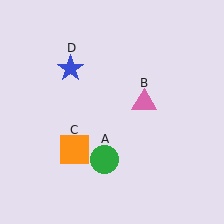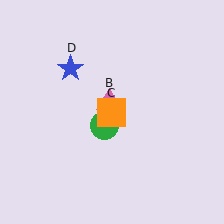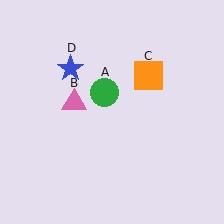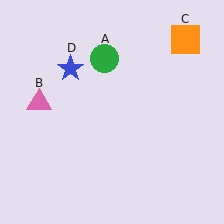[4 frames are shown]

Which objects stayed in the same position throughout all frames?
Blue star (object D) remained stationary.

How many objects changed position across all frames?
3 objects changed position: green circle (object A), pink triangle (object B), orange square (object C).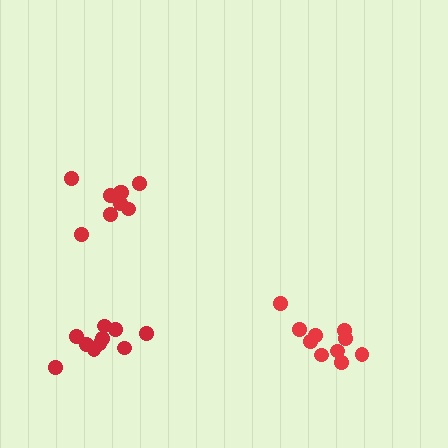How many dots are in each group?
Group 1: 10 dots, Group 2: 10 dots, Group 3: 9 dots (29 total).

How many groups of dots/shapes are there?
There are 3 groups.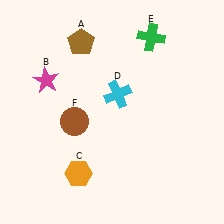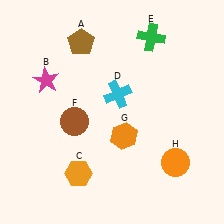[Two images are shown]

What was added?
An orange hexagon (G), an orange circle (H) were added in Image 2.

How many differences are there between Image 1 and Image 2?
There are 2 differences between the two images.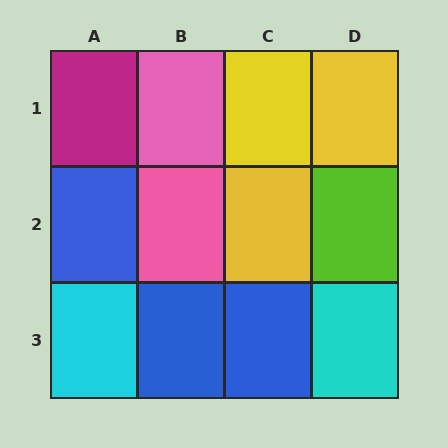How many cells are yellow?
3 cells are yellow.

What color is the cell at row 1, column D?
Yellow.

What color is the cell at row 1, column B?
Pink.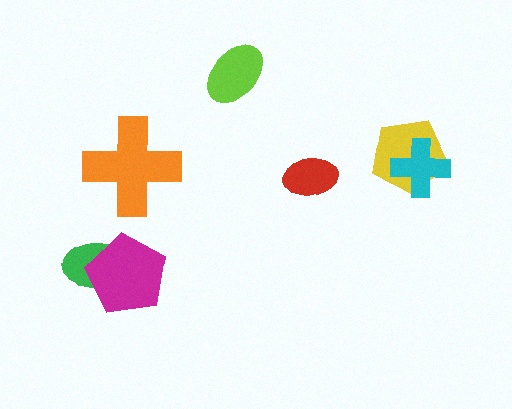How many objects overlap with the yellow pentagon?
1 object overlaps with the yellow pentagon.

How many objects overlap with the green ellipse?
1 object overlaps with the green ellipse.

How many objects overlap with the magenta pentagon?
1 object overlaps with the magenta pentagon.